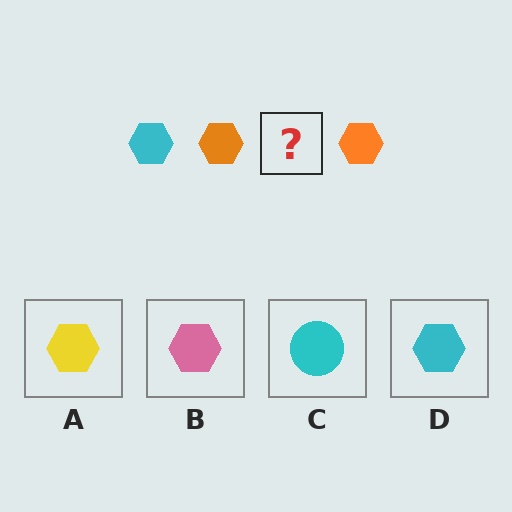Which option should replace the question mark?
Option D.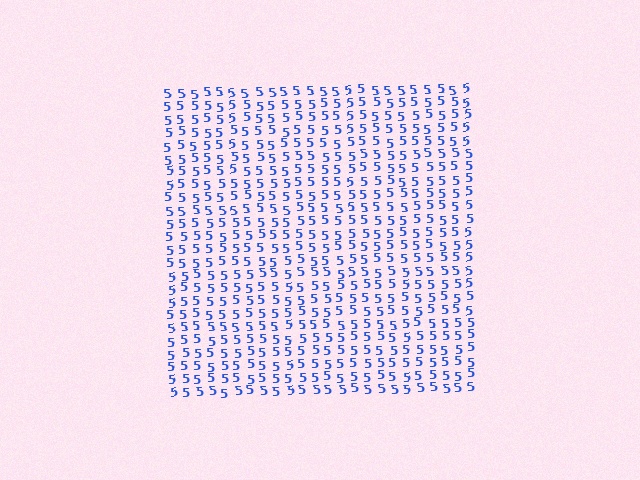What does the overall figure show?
The overall figure shows a square.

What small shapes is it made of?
It is made of small digit 5's.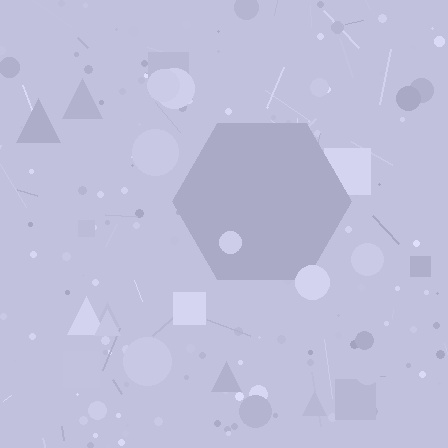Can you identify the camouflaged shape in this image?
The camouflaged shape is a hexagon.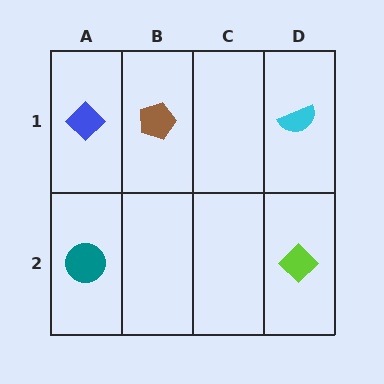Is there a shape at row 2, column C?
No, that cell is empty.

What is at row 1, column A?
A blue diamond.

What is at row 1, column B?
A brown pentagon.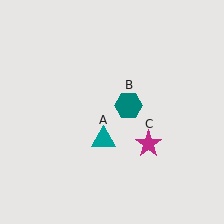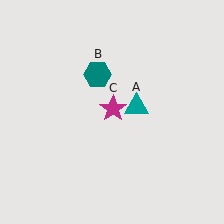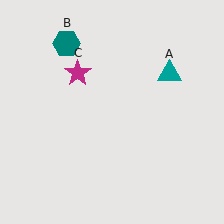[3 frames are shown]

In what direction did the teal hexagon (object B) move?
The teal hexagon (object B) moved up and to the left.